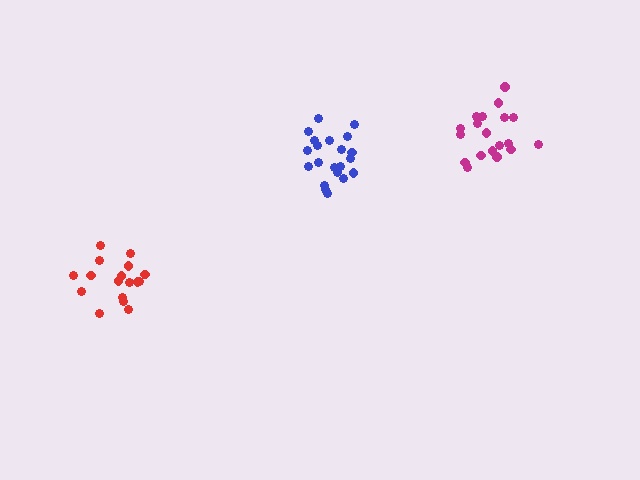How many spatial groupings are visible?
There are 3 spatial groupings.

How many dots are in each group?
Group 1: 21 dots, Group 2: 17 dots, Group 3: 19 dots (57 total).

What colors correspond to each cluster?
The clusters are colored: blue, red, magenta.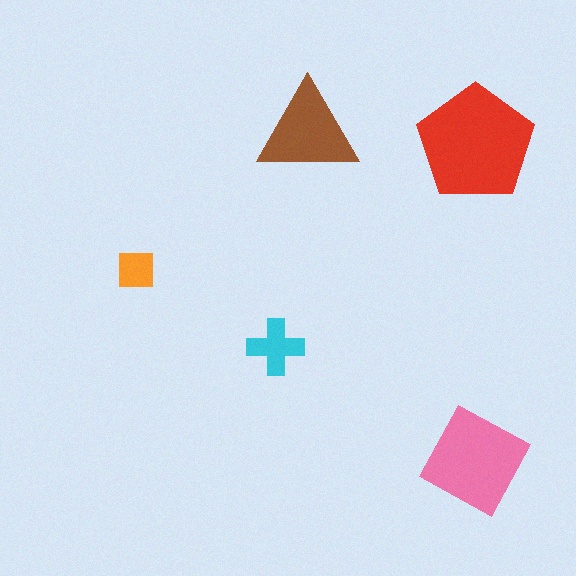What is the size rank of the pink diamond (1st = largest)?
2nd.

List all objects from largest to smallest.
The red pentagon, the pink diamond, the brown triangle, the cyan cross, the orange square.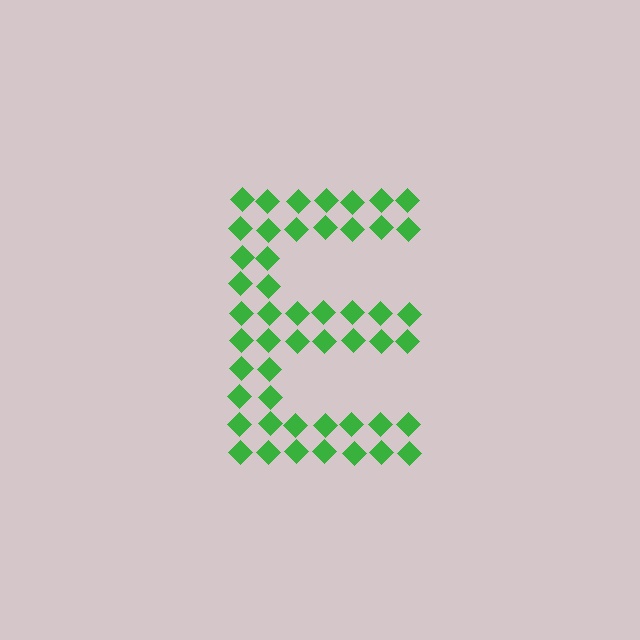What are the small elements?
The small elements are diamonds.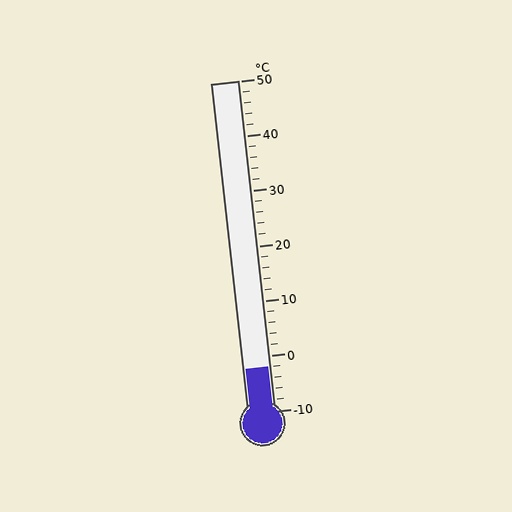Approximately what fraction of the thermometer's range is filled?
The thermometer is filled to approximately 15% of its range.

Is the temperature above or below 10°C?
The temperature is below 10°C.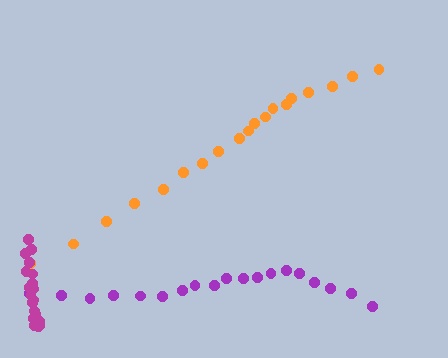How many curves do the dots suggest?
There are 3 distinct paths.